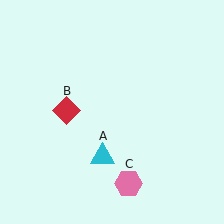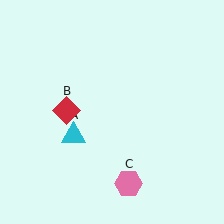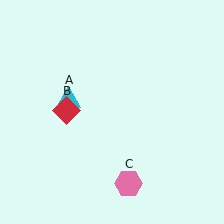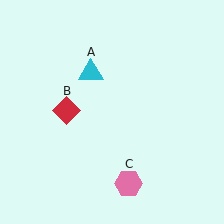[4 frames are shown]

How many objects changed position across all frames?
1 object changed position: cyan triangle (object A).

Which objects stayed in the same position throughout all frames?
Red diamond (object B) and pink hexagon (object C) remained stationary.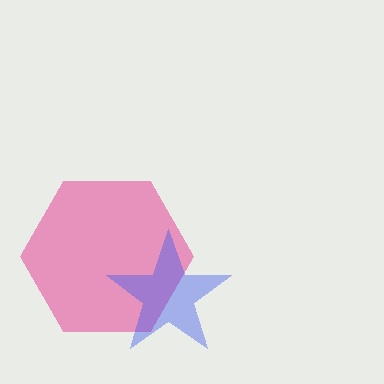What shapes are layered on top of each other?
The layered shapes are: a pink hexagon, a blue star.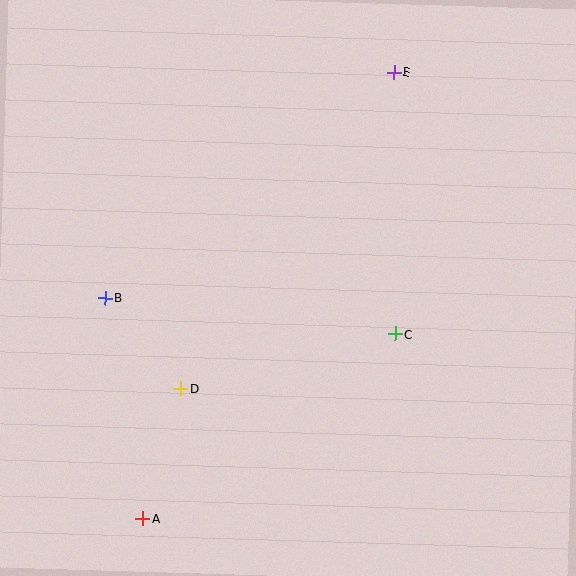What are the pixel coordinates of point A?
Point A is at (143, 519).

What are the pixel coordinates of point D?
Point D is at (180, 389).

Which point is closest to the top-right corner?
Point E is closest to the top-right corner.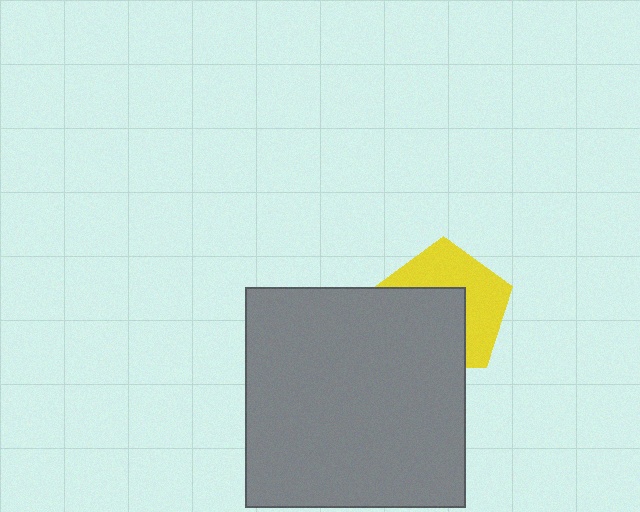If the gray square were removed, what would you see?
You would see the complete yellow pentagon.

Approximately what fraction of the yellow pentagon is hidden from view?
Roughly 49% of the yellow pentagon is hidden behind the gray square.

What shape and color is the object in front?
The object in front is a gray square.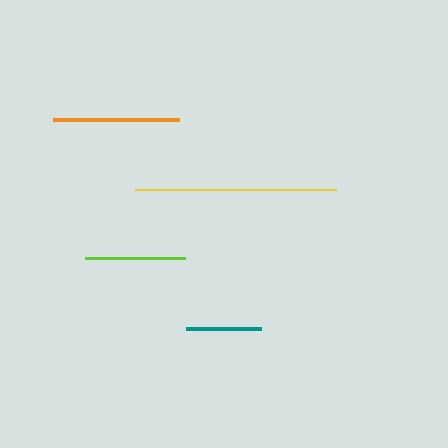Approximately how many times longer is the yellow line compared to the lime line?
The yellow line is approximately 2.0 times the length of the lime line.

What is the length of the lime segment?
The lime segment is approximately 100 pixels long.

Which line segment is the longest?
The yellow line is the longest at approximately 202 pixels.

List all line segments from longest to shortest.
From longest to shortest: yellow, orange, lime, teal.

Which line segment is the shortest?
The teal line is the shortest at approximately 75 pixels.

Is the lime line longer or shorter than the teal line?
The lime line is longer than the teal line.